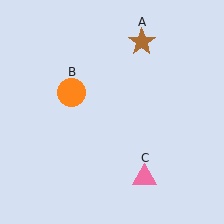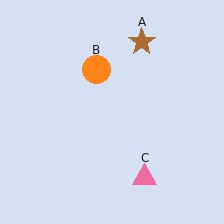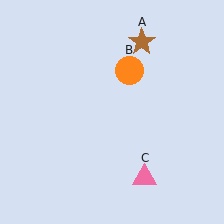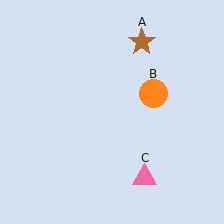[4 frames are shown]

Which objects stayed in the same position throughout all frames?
Brown star (object A) and pink triangle (object C) remained stationary.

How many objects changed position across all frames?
1 object changed position: orange circle (object B).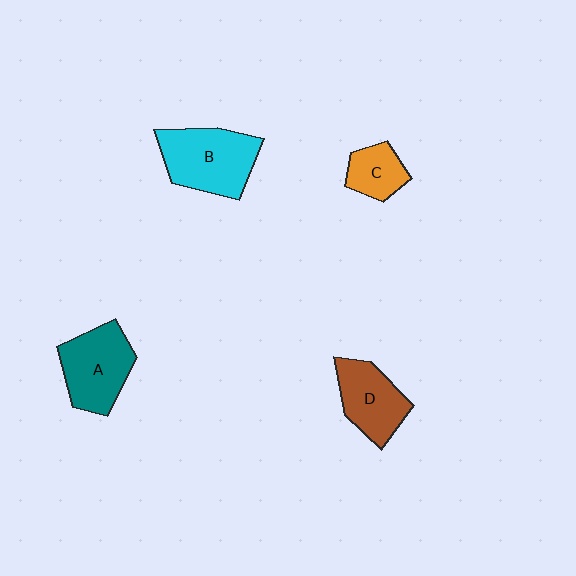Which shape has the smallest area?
Shape C (orange).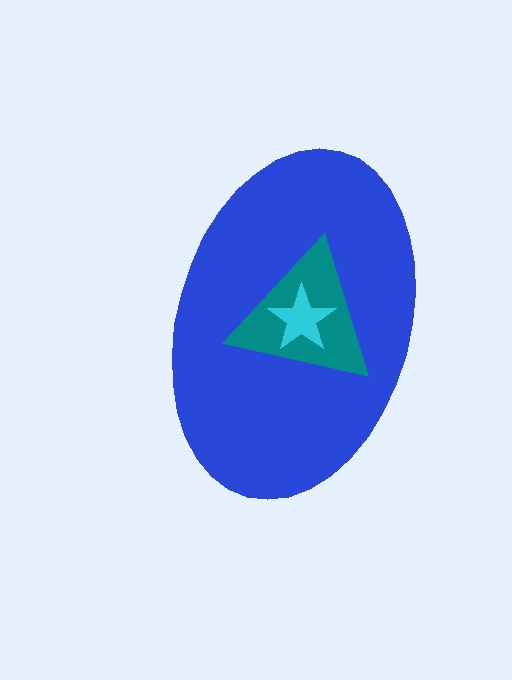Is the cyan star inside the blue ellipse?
Yes.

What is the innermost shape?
The cyan star.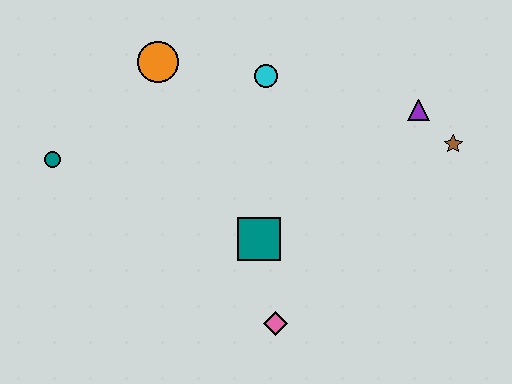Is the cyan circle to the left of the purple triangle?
Yes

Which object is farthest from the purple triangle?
The teal circle is farthest from the purple triangle.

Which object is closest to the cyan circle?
The orange circle is closest to the cyan circle.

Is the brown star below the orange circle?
Yes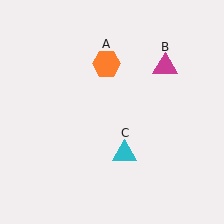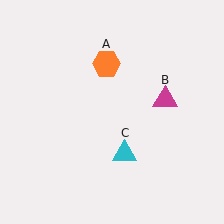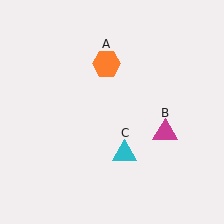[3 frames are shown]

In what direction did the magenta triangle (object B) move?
The magenta triangle (object B) moved down.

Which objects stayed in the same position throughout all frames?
Orange hexagon (object A) and cyan triangle (object C) remained stationary.